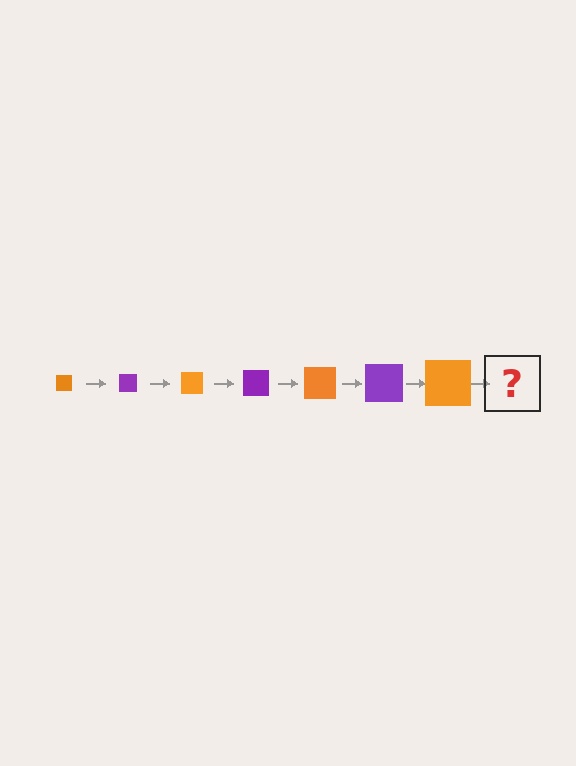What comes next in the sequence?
The next element should be a purple square, larger than the previous one.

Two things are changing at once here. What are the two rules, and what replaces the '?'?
The two rules are that the square grows larger each step and the color cycles through orange and purple. The '?' should be a purple square, larger than the previous one.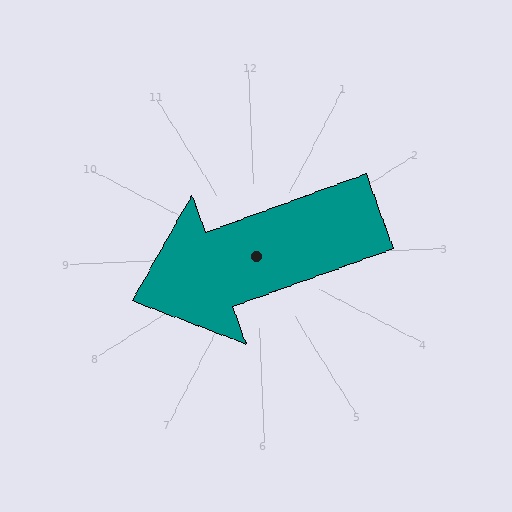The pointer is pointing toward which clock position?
Roughly 8 o'clock.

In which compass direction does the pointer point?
West.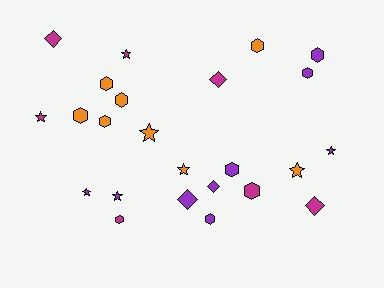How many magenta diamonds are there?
There are 3 magenta diamonds.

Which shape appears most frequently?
Hexagon, with 11 objects.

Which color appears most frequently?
Purple, with 9 objects.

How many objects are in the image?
There are 24 objects.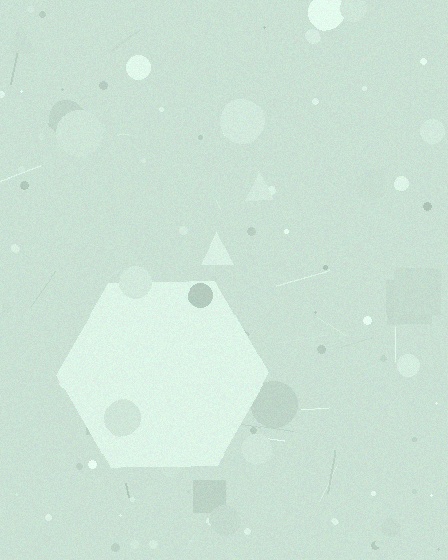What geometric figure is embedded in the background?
A hexagon is embedded in the background.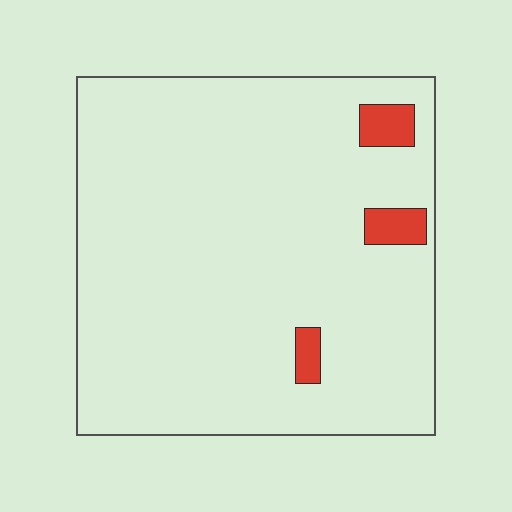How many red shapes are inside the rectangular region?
3.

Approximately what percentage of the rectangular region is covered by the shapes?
Approximately 5%.